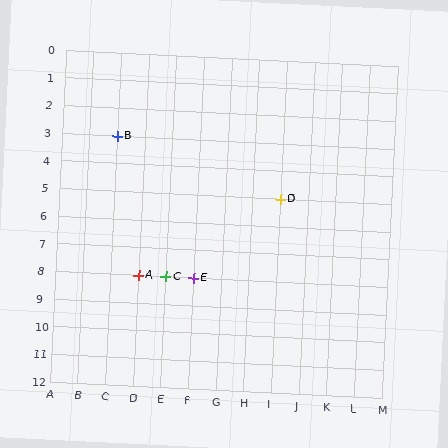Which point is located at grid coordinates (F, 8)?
Point E is at (F, 8).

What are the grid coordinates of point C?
Point C is at grid coordinates (E, 8).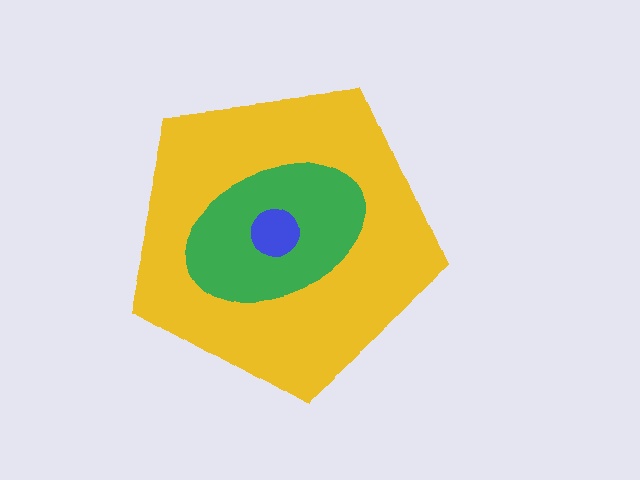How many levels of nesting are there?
3.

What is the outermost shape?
The yellow pentagon.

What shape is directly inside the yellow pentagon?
The green ellipse.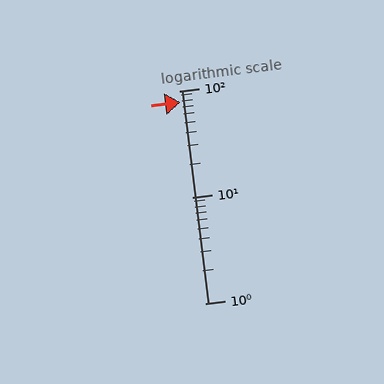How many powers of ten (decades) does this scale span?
The scale spans 2 decades, from 1 to 100.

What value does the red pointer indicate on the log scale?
The pointer indicates approximately 78.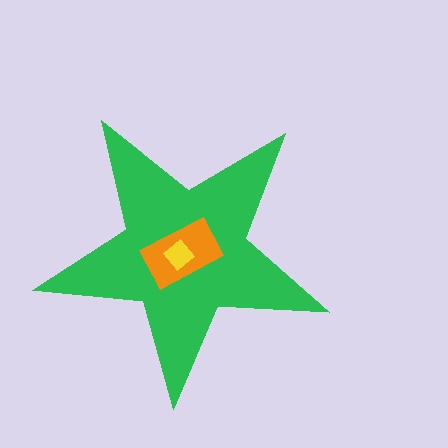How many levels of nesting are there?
3.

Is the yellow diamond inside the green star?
Yes.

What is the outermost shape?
The green star.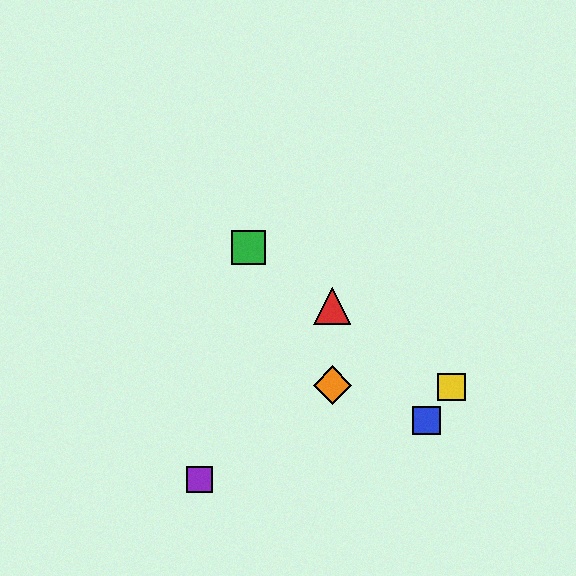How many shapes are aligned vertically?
2 shapes (the red triangle, the orange diamond) are aligned vertically.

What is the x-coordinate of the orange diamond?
The orange diamond is at x≈332.